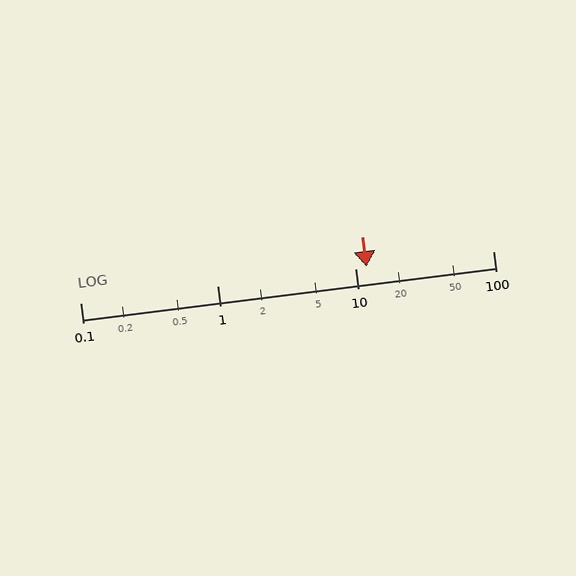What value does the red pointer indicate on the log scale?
The pointer indicates approximately 12.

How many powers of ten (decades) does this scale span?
The scale spans 3 decades, from 0.1 to 100.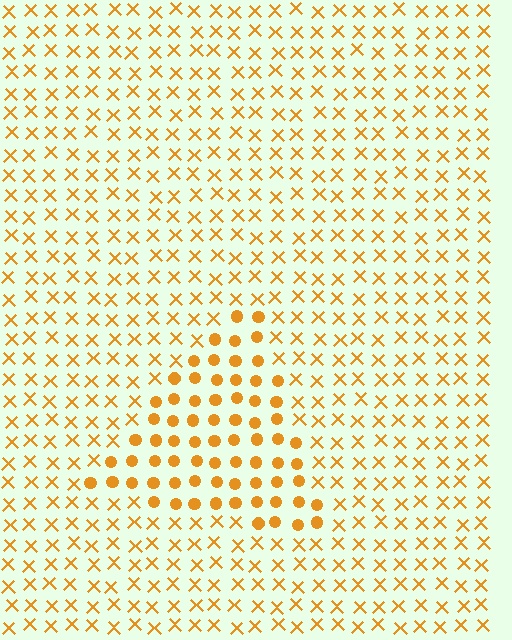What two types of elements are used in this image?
The image uses circles inside the triangle region and X marks outside it.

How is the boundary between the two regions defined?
The boundary is defined by a change in element shape: circles inside vs. X marks outside. All elements share the same color and spacing.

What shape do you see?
I see a triangle.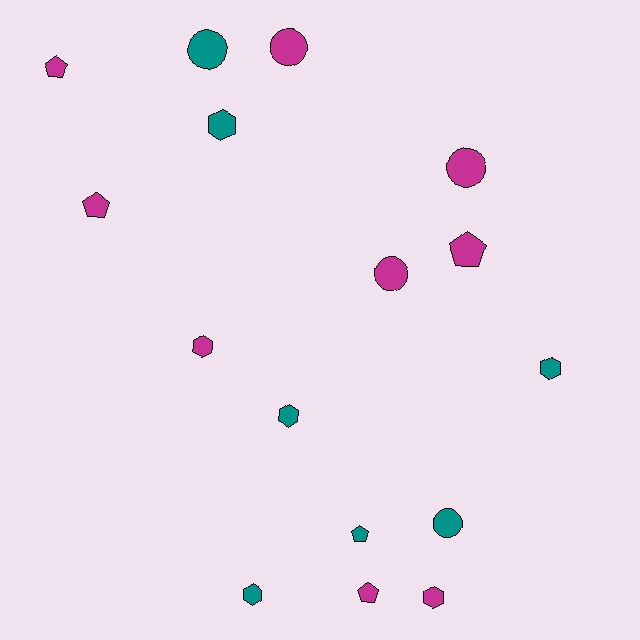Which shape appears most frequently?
Hexagon, with 6 objects.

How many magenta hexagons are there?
There are 2 magenta hexagons.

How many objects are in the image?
There are 16 objects.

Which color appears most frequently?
Magenta, with 9 objects.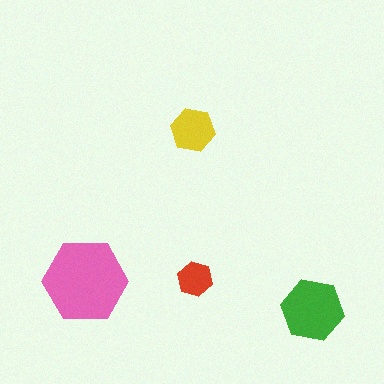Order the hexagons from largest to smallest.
the pink one, the green one, the yellow one, the red one.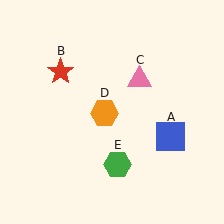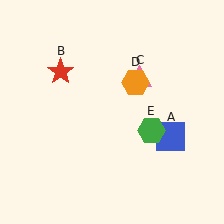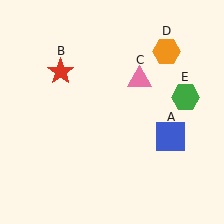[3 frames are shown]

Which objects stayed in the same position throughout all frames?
Blue square (object A) and red star (object B) and pink triangle (object C) remained stationary.